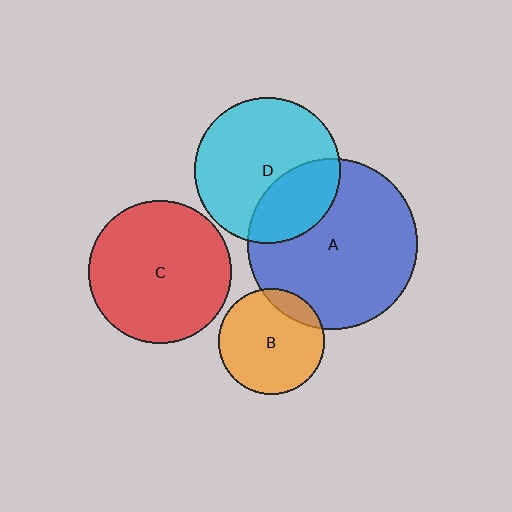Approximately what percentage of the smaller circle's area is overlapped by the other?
Approximately 15%.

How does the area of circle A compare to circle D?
Approximately 1.4 times.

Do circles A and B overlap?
Yes.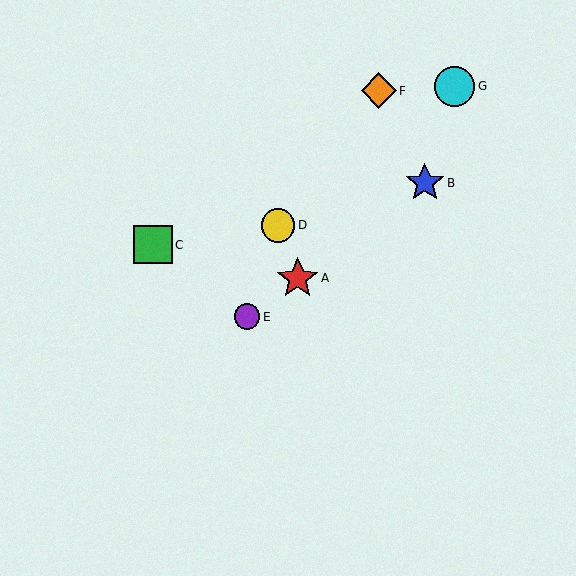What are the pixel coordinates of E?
Object E is at (247, 317).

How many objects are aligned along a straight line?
3 objects (A, B, E) are aligned along a straight line.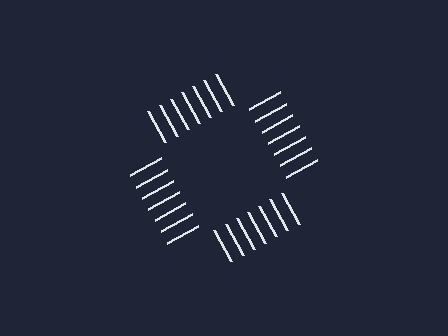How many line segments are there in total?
28 — 7 along each of the 4 edges.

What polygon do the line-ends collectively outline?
An illusory square — the line segments terminate on its edges but no continuous stroke is drawn.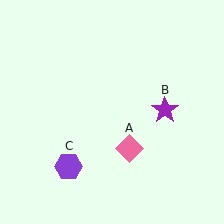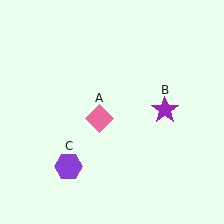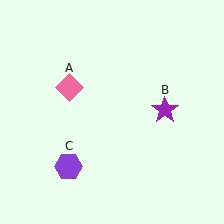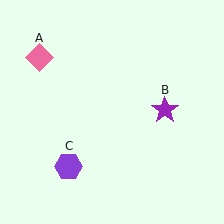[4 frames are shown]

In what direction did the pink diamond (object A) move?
The pink diamond (object A) moved up and to the left.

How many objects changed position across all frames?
1 object changed position: pink diamond (object A).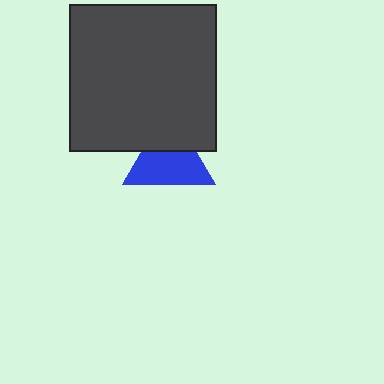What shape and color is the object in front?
The object in front is a dark gray square.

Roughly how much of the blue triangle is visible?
Most of it is visible (roughly 66%).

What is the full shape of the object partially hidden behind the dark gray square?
The partially hidden object is a blue triangle.